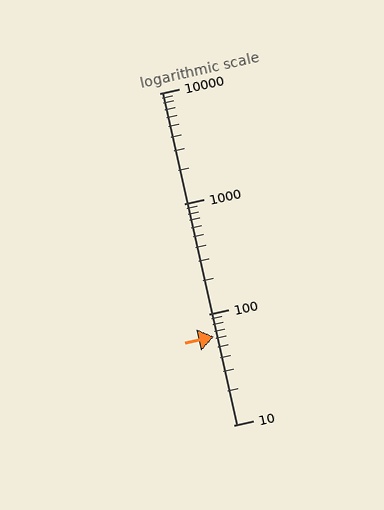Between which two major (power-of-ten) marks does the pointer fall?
The pointer is between 10 and 100.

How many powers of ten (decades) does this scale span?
The scale spans 3 decades, from 10 to 10000.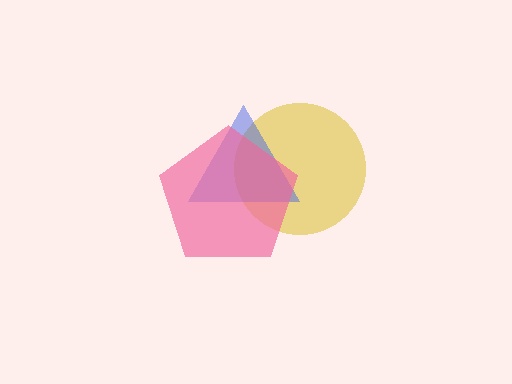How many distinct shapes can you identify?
There are 3 distinct shapes: a yellow circle, a blue triangle, a pink pentagon.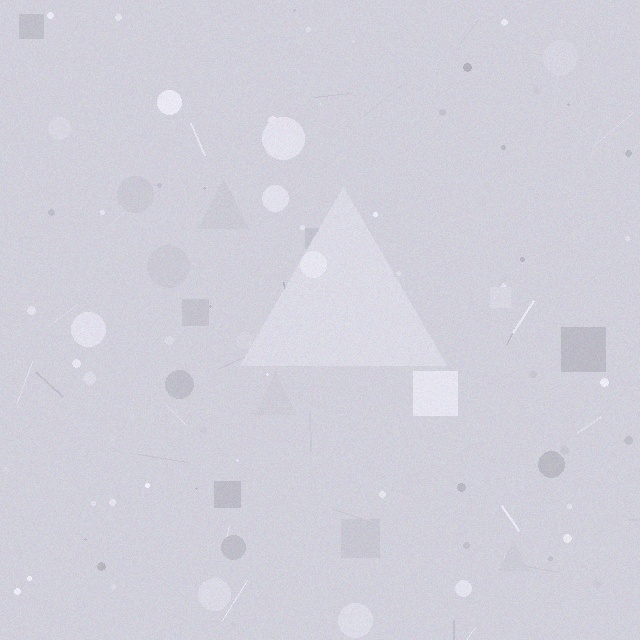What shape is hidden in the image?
A triangle is hidden in the image.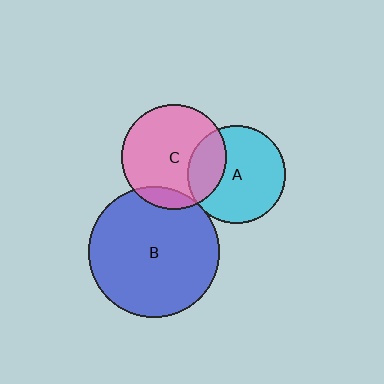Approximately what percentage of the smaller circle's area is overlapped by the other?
Approximately 25%.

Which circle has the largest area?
Circle B (blue).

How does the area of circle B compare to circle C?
Approximately 1.5 times.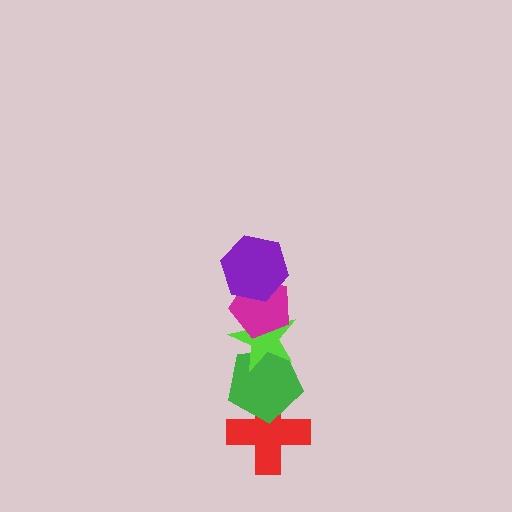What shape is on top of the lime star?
The magenta pentagon is on top of the lime star.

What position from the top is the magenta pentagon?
The magenta pentagon is 2nd from the top.